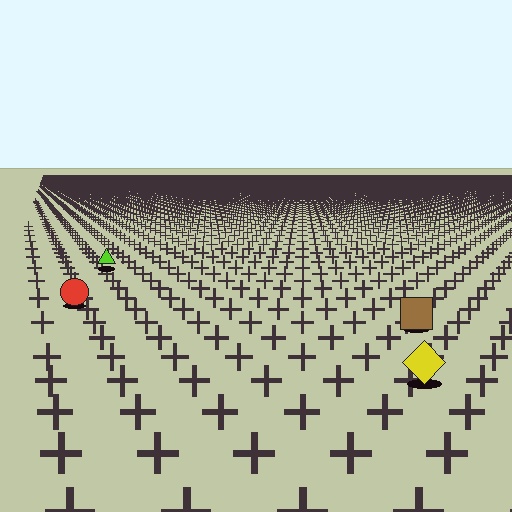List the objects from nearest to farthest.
From nearest to farthest: the yellow diamond, the brown square, the red circle, the lime triangle.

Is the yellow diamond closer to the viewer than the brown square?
Yes. The yellow diamond is closer — you can tell from the texture gradient: the ground texture is coarser near it.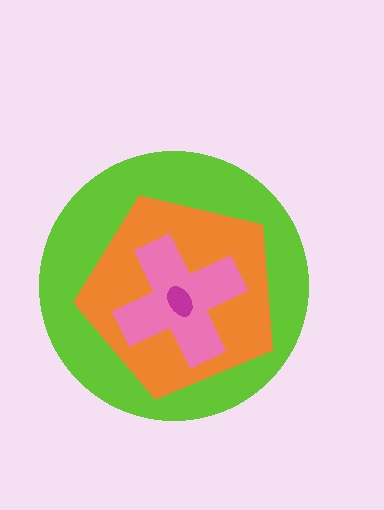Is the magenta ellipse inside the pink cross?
Yes.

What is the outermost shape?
The lime circle.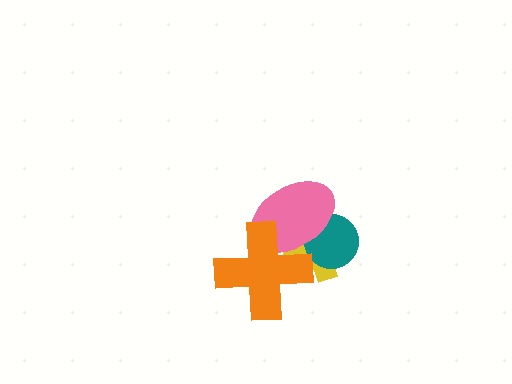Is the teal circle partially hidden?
Yes, it is partially covered by another shape.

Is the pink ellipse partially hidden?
Yes, it is partially covered by another shape.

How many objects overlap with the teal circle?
2 objects overlap with the teal circle.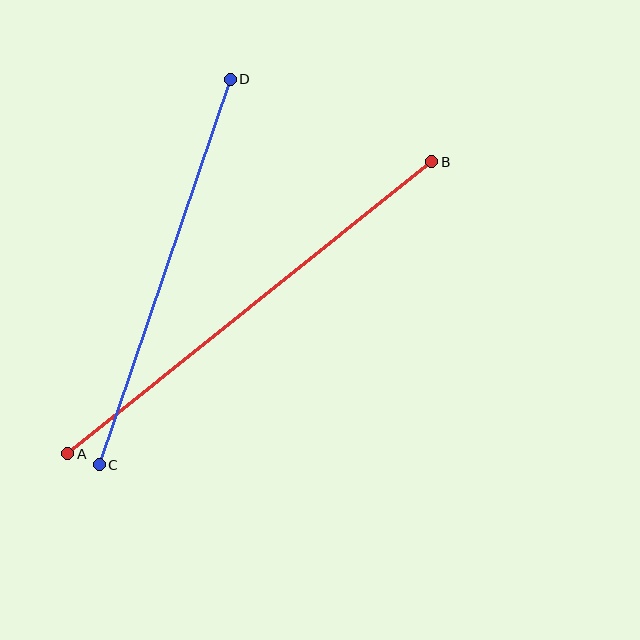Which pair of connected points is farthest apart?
Points A and B are farthest apart.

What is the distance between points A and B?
The distance is approximately 466 pixels.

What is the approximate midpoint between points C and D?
The midpoint is at approximately (165, 272) pixels.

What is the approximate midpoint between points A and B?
The midpoint is at approximately (250, 308) pixels.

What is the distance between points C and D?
The distance is approximately 407 pixels.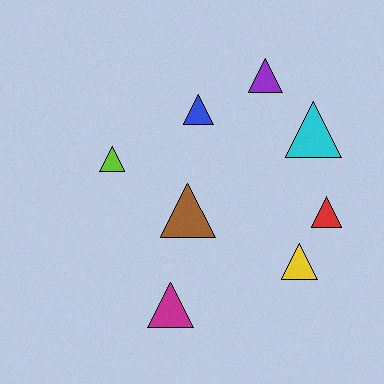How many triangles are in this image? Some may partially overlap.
There are 8 triangles.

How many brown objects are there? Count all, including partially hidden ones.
There is 1 brown object.